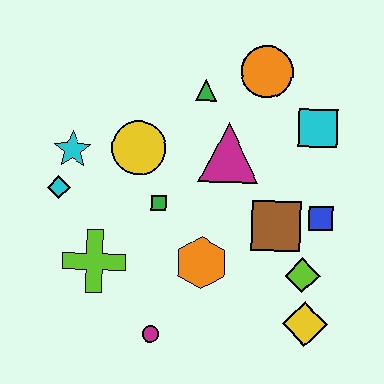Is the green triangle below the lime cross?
No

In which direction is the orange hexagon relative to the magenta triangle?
The orange hexagon is below the magenta triangle.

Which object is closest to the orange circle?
The green triangle is closest to the orange circle.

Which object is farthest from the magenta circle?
The orange circle is farthest from the magenta circle.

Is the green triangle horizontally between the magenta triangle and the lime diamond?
No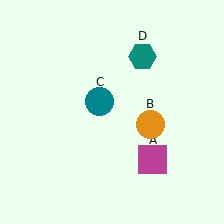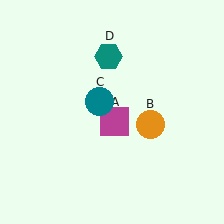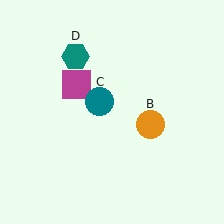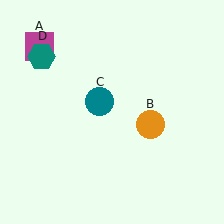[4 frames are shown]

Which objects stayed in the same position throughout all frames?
Orange circle (object B) and teal circle (object C) remained stationary.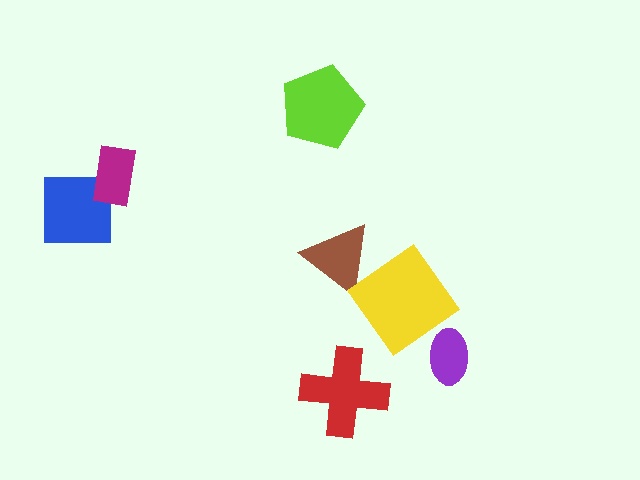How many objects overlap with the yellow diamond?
0 objects overlap with the yellow diamond.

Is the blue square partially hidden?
Yes, it is partially covered by another shape.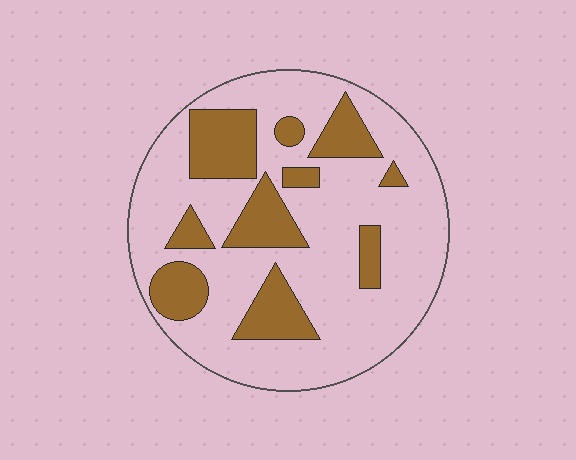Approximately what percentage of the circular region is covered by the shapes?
Approximately 25%.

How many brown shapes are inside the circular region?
10.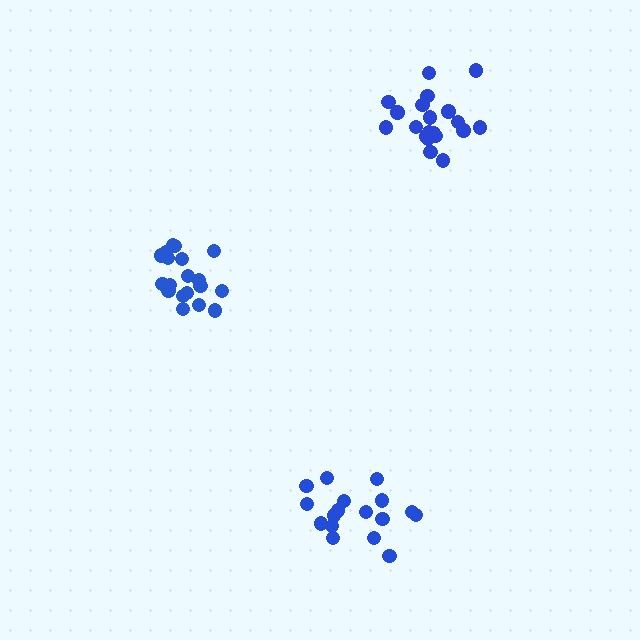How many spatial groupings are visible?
There are 3 spatial groupings.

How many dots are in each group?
Group 1: 17 dots, Group 2: 19 dots, Group 3: 20 dots (56 total).